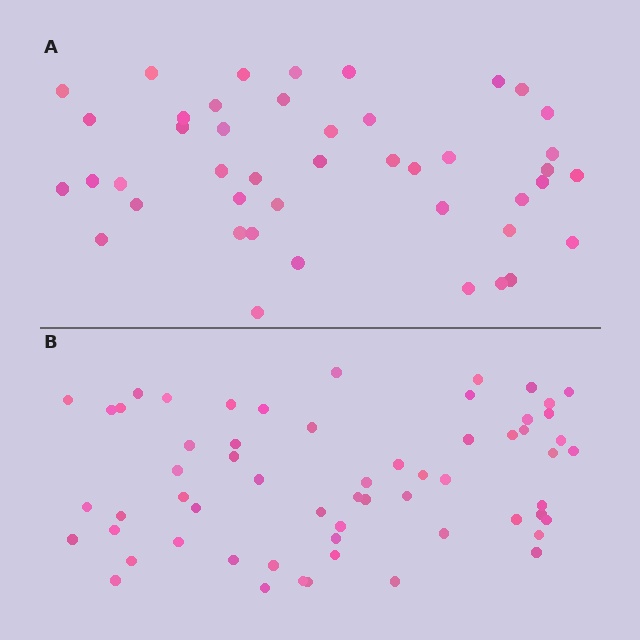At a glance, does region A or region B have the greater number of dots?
Region B (the bottom region) has more dots.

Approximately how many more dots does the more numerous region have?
Region B has approximately 15 more dots than region A.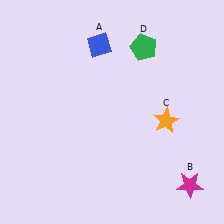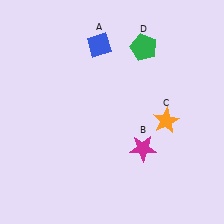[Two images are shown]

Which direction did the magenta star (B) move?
The magenta star (B) moved left.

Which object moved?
The magenta star (B) moved left.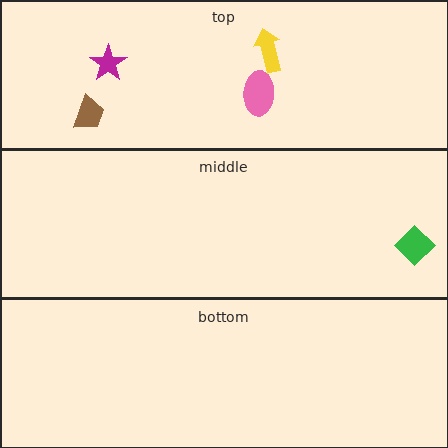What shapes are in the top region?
The pink ellipse, the yellow arrow, the magenta star, the brown trapezoid.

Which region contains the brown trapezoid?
The top region.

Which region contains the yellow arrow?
The top region.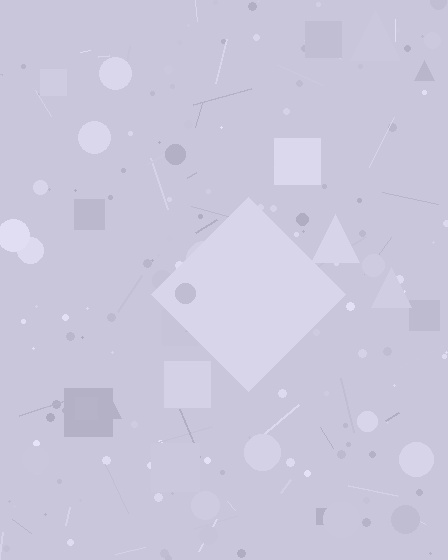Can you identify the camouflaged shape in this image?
The camouflaged shape is a diamond.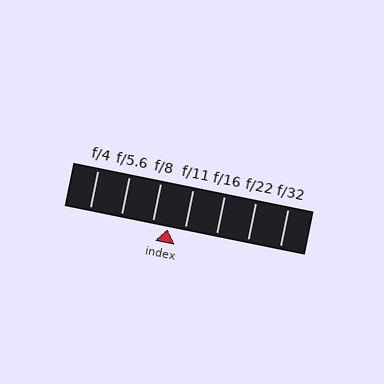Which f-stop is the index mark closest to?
The index mark is closest to f/11.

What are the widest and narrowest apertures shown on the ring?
The widest aperture shown is f/4 and the narrowest is f/32.